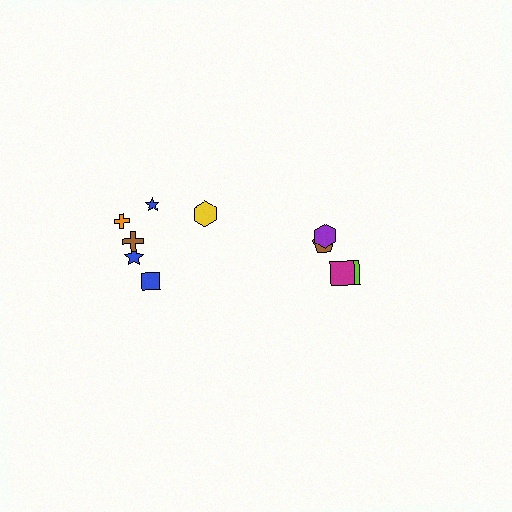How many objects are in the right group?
There are 4 objects.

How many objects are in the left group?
There are 6 objects.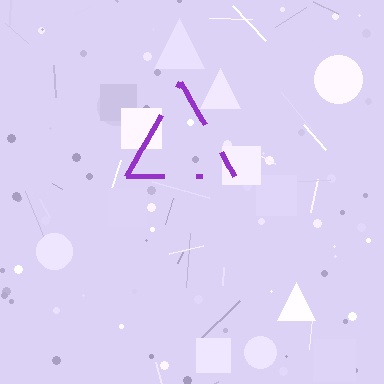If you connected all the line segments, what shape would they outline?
They would outline a triangle.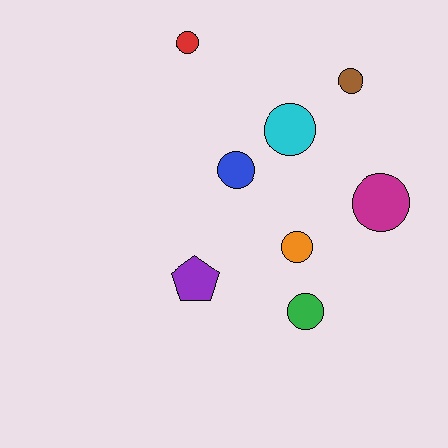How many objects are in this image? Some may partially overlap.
There are 8 objects.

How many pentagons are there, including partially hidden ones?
There is 1 pentagon.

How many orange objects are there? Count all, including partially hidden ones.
There is 1 orange object.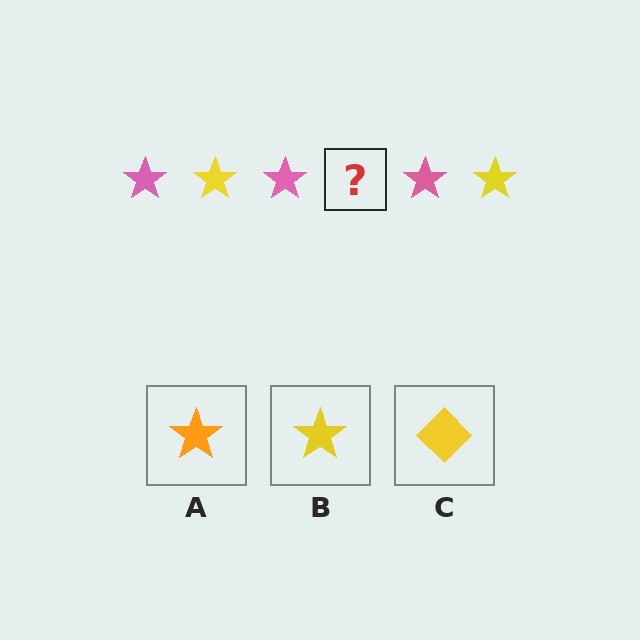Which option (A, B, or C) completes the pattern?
B.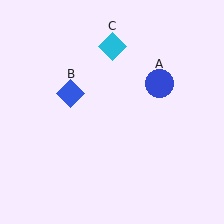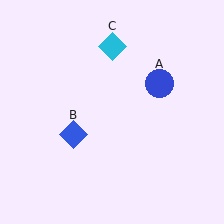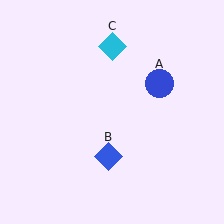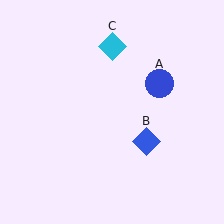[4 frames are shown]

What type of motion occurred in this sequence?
The blue diamond (object B) rotated counterclockwise around the center of the scene.